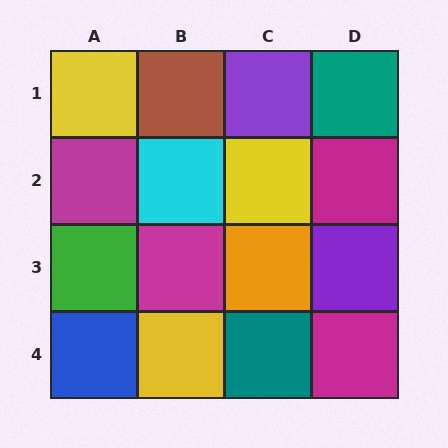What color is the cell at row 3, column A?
Green.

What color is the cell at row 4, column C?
Teal.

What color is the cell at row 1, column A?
Yellow.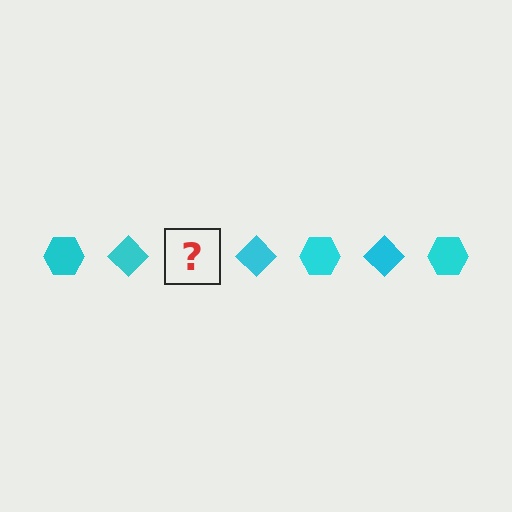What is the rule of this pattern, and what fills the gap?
The rule is that the pattern cycles through hexagon, diamond shapes in cyan. The gap should be filled with a cyan hexagon.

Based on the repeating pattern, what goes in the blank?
The blank should be a cyan hexagon.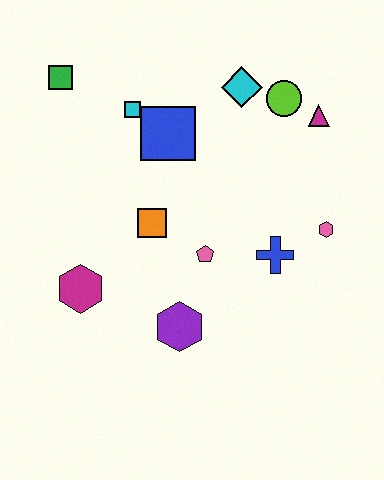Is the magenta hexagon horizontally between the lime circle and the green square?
Yes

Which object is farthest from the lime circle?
The magenta hexagon is farthest from the lime circle.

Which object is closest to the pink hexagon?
The blue cross is closest to the pink hexagon.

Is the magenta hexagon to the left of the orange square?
Yes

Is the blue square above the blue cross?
Yes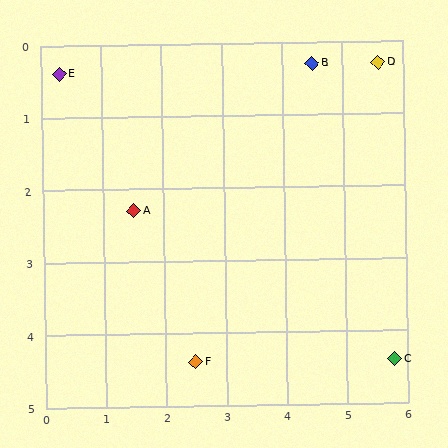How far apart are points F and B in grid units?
Points F and B are about 4.6 grid units apart.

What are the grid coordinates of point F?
Point F is at approximately (2.5, 4.4).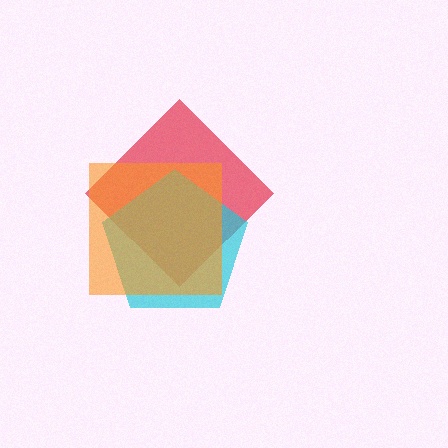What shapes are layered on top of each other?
The layered shapes are: a red diamond, a cyan pentagon, an orange square.